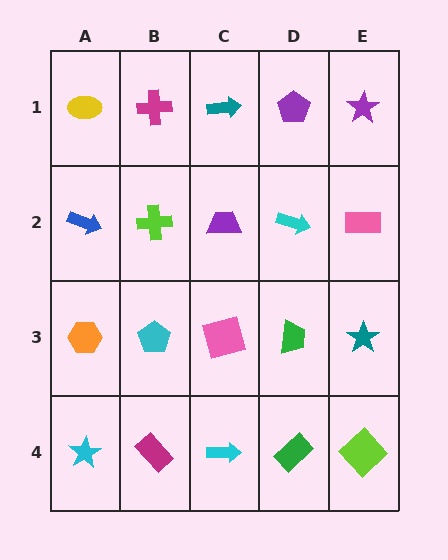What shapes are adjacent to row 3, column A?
A blue arrow (row 2, column A), a cyan star (row 4, column A), a cyan pentagon (row 3, column B).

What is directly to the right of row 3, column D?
A teal star.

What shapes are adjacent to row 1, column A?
A blue arrow (row 2, column A), a magenta cross (row 1, column B).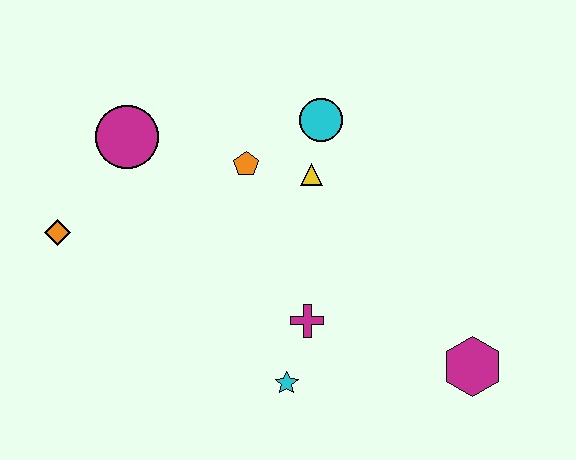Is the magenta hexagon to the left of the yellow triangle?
No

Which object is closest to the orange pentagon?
The yellow triangle is closest to the orange pentagon.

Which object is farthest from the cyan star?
The magenta circle is farthest from the cyan star.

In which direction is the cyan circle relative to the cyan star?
The cyan circle is above the cyan star.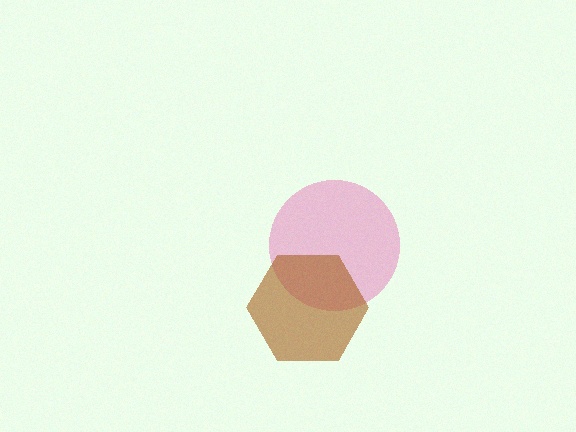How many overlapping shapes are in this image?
There are 2 overlapping shapes in the image.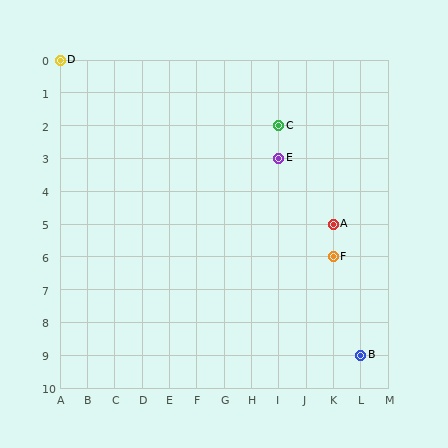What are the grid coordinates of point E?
Point E is at grid coordinates (I, 3).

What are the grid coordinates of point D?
Point D is at grid coordinates (A, 0).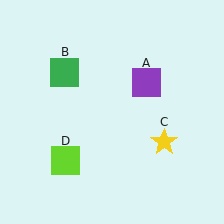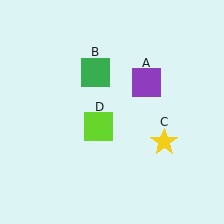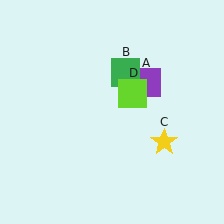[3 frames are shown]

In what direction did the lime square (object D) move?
The lime square (object D) moved up and to the right.